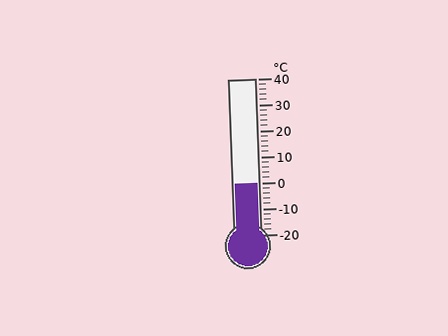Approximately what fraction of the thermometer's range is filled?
The thermometer is filled to approximately 35% of its range.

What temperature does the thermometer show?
The thermometer shows approximately 0°C.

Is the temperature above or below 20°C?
The temperature is below 20°C.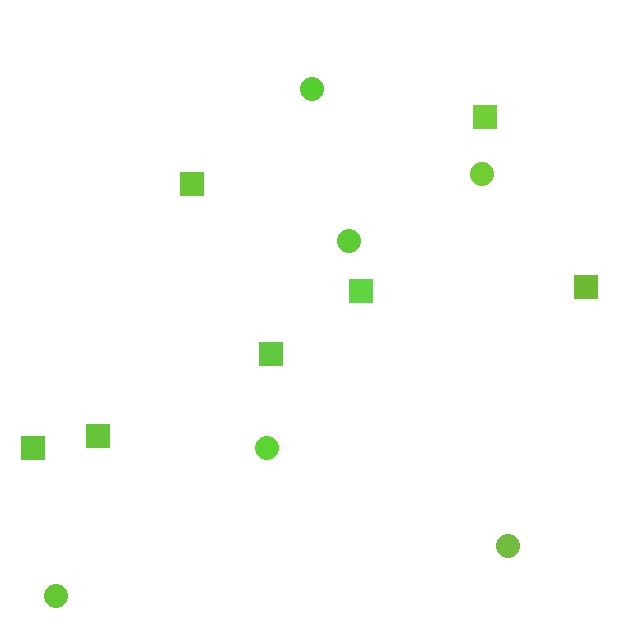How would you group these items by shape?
There are 2 groups: one group of squares (7) and one group of circles (6).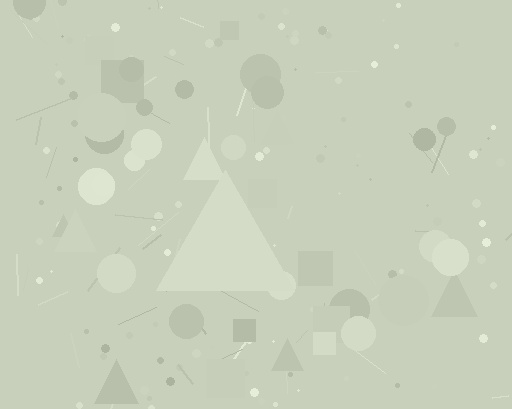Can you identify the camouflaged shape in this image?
The camouflaged shape is a triangle.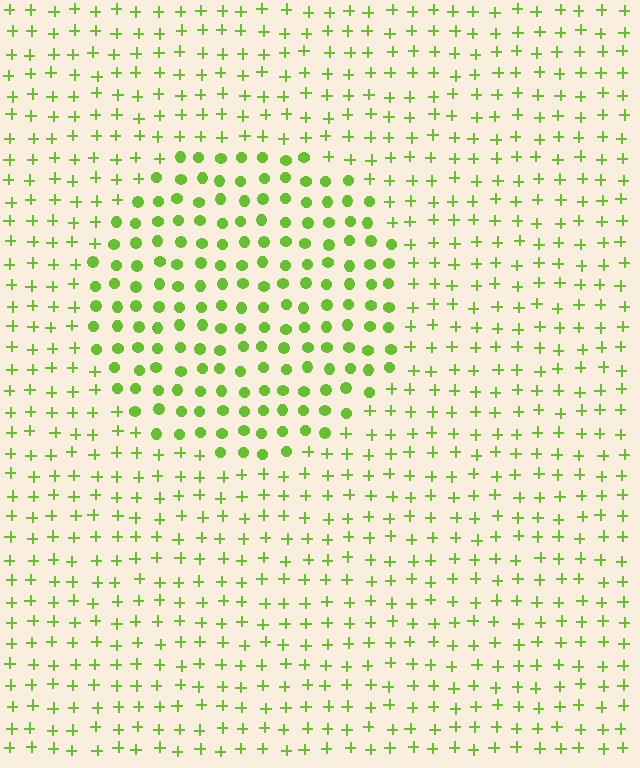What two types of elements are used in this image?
The image uses circles inside the circle region and plus signs outside it.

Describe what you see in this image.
The image is filled with small lime elements arranged in a uniform grid. A circle-shaped region contains circles, while the surrounding area contains plus signs. The boundary is defined purely by the change in element shape.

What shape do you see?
I see a circle.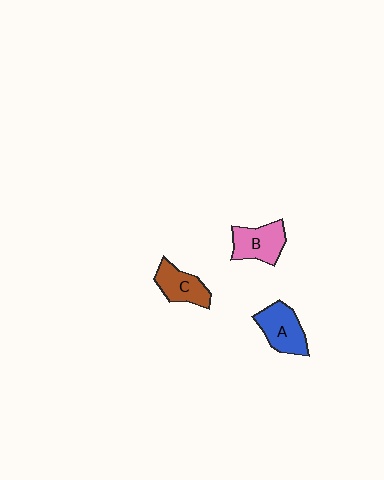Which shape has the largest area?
Shape A (blue).